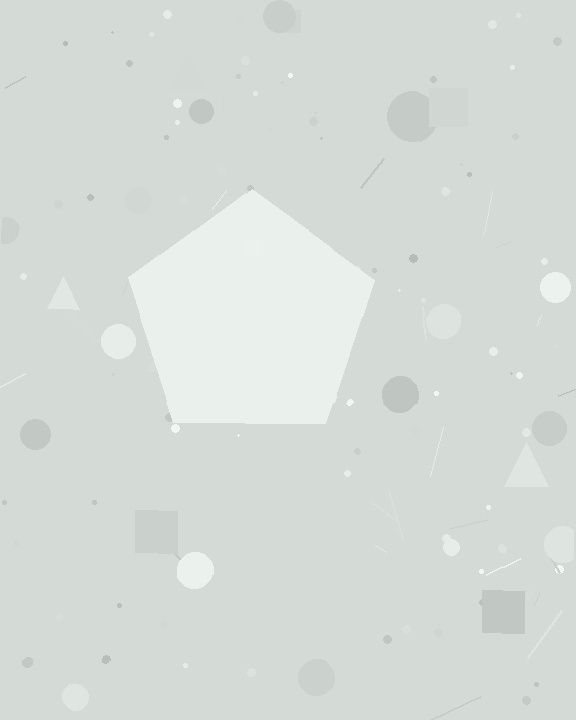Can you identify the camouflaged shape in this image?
The camouflaged shape is a pentagon.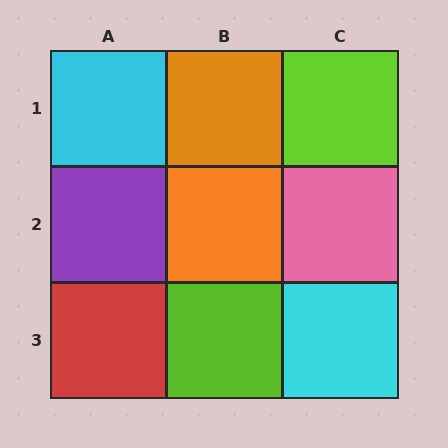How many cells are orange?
2 cells are orange.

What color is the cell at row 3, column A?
Red.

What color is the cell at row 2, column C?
Pink.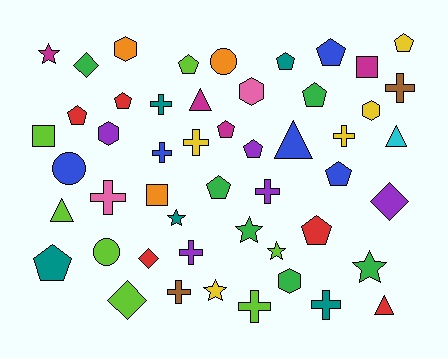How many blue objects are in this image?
There are 5 blue objects.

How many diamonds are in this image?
There are 4 diamonds.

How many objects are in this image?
There are 50 objects.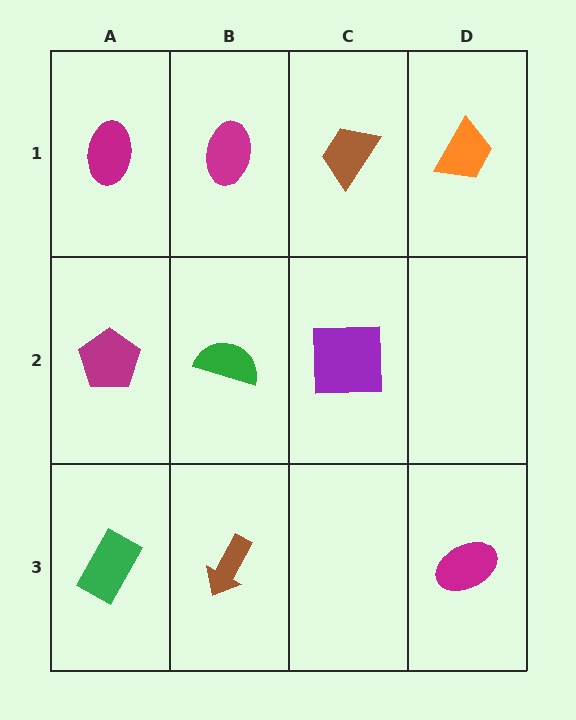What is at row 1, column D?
An orange trapezoid.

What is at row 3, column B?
A brown arrow.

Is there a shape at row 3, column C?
No, that cell is empty.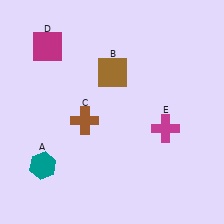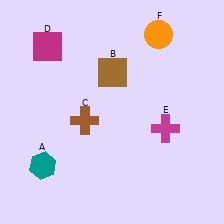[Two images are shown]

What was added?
An orange circle (F) was added in Image 2.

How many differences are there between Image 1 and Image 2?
There is 1 difference between the two images.